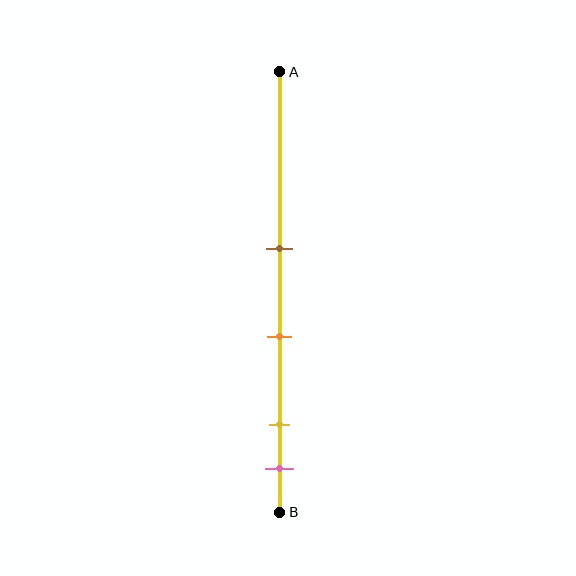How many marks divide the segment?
There are 4 marks dividing the segment.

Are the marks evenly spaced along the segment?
No, the marks are not evenly spaced.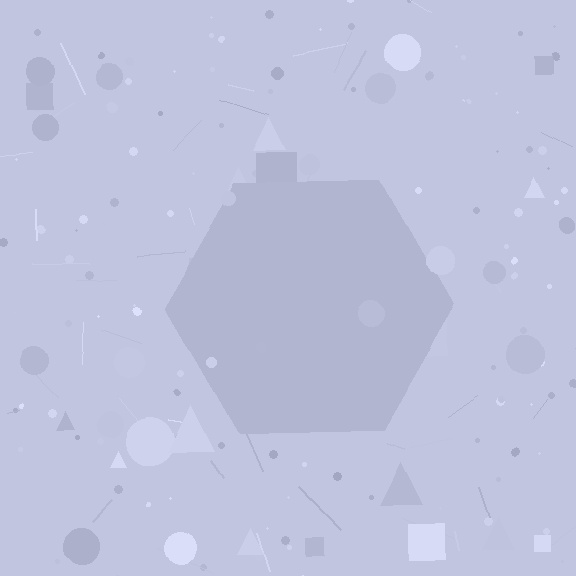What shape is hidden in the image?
A hexagon is hidden in the image.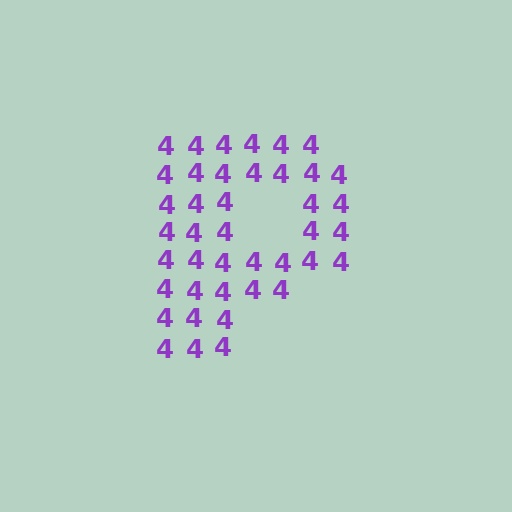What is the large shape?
The large shape is the letter P.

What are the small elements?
The small elements are digit 4's.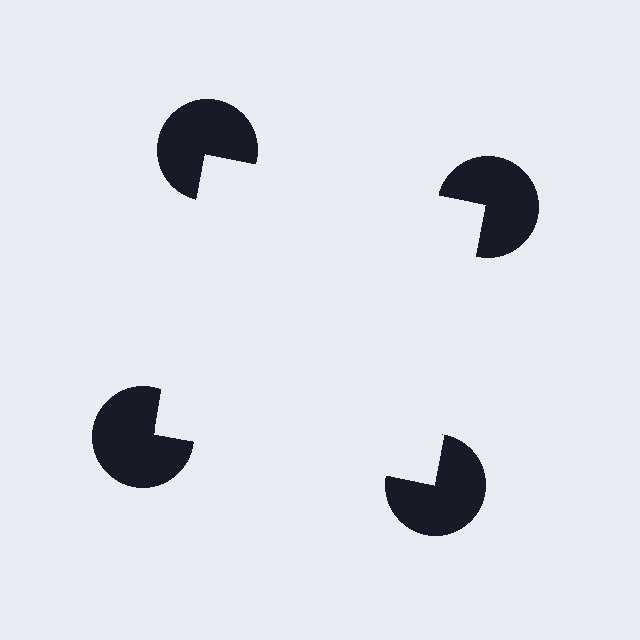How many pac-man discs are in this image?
There are 4 — one at each vertex of the illusory square.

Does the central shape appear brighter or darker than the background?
It typically appears slightly brighter than the background, even though no actual brightness change is drawn.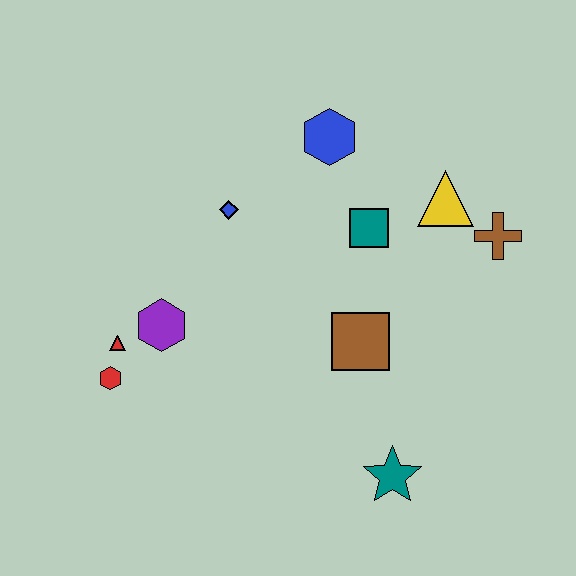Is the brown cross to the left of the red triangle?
No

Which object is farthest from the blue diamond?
The teal star is farthest from the blue diamond.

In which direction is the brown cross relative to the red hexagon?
The brown cross is to the right of the red hexagon.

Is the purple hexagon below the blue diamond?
Yes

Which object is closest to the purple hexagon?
The red triangle is closest to the purple hexagon.